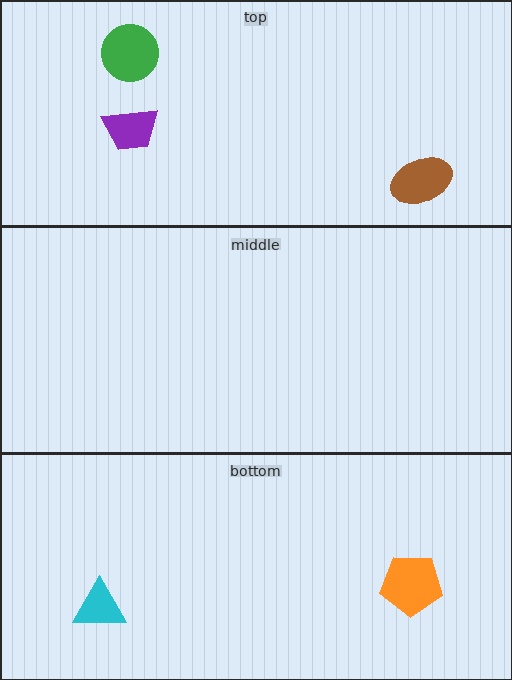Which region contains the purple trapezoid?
The top region.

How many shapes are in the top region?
3.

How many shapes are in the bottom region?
2.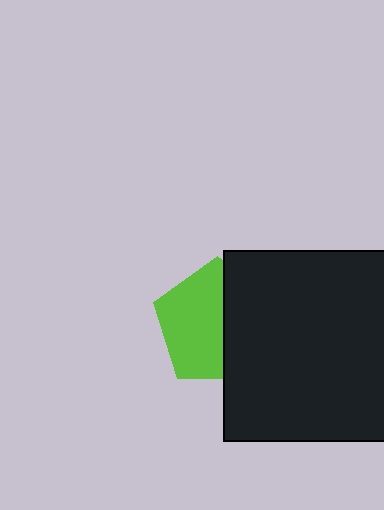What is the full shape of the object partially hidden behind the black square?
The partially hidden object is a lime pentagon.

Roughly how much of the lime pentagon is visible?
About half of it is visible (roughly 57%).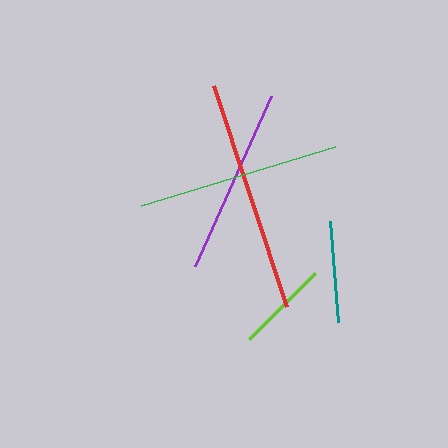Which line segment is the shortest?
The lime line is the shortest at approximately 93 pixels.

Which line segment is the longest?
The red line is the longest at approximately 232 pixels.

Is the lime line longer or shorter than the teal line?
The teal line is longer than the lime line.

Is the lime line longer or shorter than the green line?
The green line is longer than the lime line.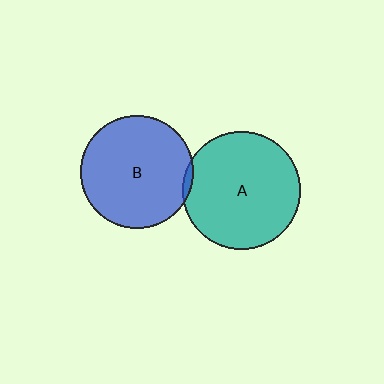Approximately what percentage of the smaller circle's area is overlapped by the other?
Approximately 5%.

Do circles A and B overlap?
Yes.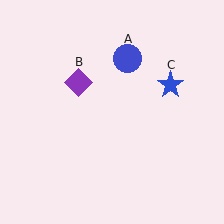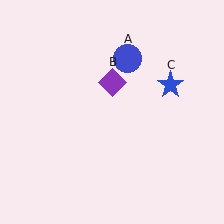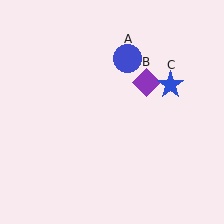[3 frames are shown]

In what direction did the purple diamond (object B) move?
The purple diamond (object B) moved right.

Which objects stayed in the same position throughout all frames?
Blue circle (object A) and blue star (object C) remained stationary.